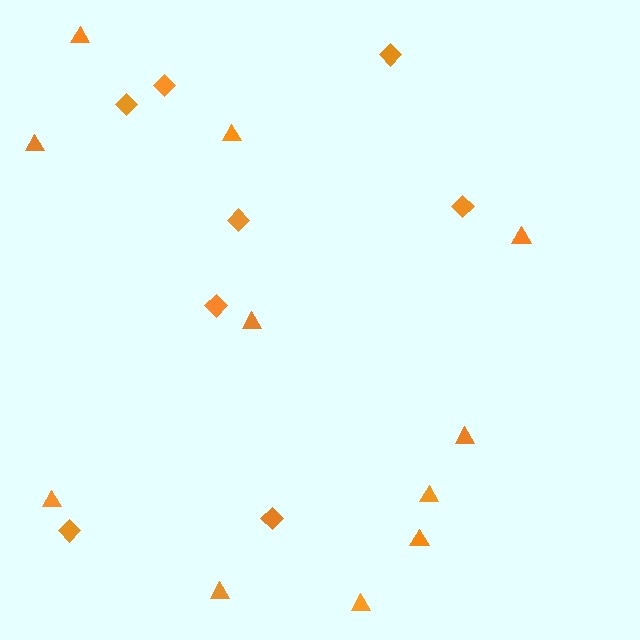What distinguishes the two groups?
There are 2 groups: one group of triangles (11) and one group of diamonds (8).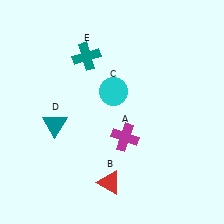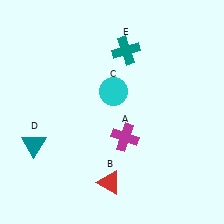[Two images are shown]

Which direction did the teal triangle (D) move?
The teal triangle (D) moved left.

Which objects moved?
The objects that moved are: the teal triangle (D), the teal cross (E).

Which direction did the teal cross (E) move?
The teal cross (E) moved right.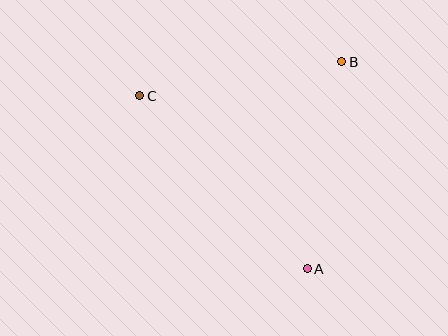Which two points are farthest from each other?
Points A and C are farthest from each other.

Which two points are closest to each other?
Points B and C are closest to each other.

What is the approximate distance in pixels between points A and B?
The distance between A and B is approximately 210 pixels.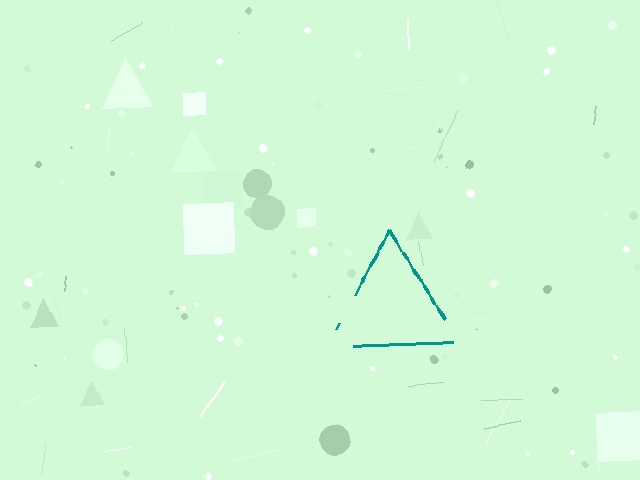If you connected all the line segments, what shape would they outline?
They would outline a triangle.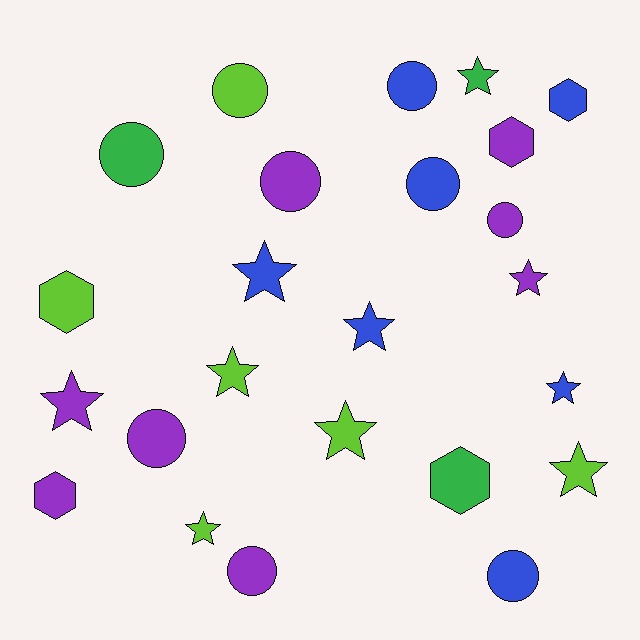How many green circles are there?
There is 1 green circle.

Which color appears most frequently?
Purple, with 8 objects.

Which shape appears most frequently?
Star, with 10 objects.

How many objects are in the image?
There are 24 objects.